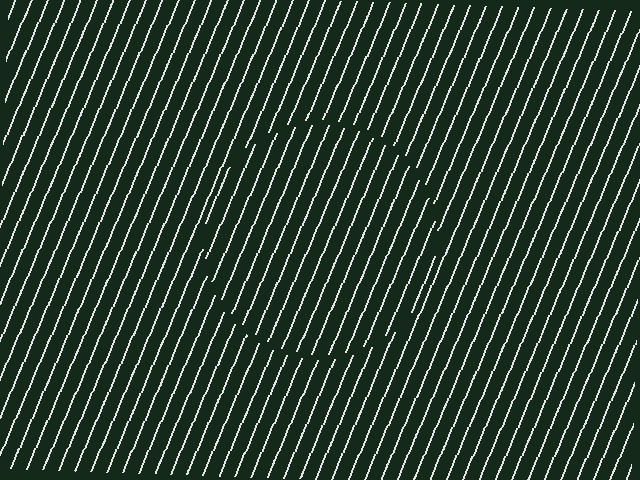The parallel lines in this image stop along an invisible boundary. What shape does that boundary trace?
An illusory circle. The interior of the shape contains the same grating, shifted by half a period — the contour is defined by the phase discontinuity where line-ends from the inner and outer gratings abut.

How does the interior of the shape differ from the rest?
The interior of the shape contains the same grating, shifted by half a period — the contour is defined by the phase discontinuity where line-ends from the inner and outer gratings abut.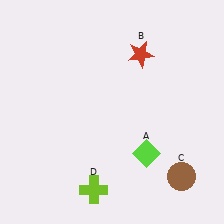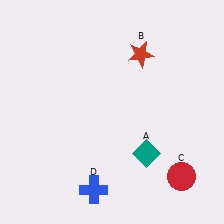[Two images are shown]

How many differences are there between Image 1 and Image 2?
There are 3 differences between the two images.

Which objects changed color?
A changed from lime to teal. C changed from brown to red. D changed from lime to blue.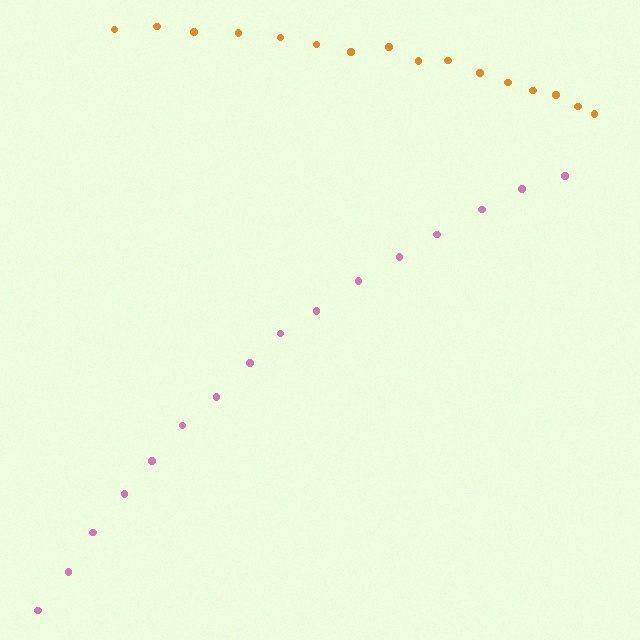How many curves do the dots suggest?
There are 2 distinct paths.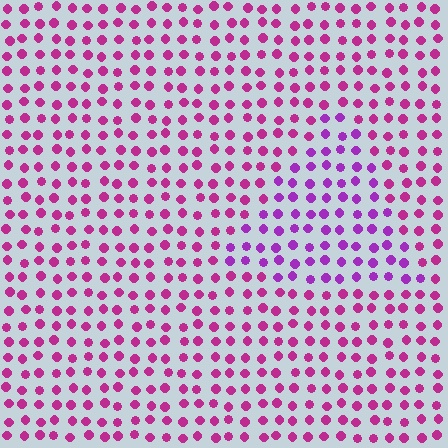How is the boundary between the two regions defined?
The boundary is defined purely by a slight shift in hue (about 30 degrees). Spacing, size, and orientation are identical on both sides.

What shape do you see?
I see a triangle.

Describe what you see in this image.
The image is filled with small magenta elements in a uniform arrangement. A triangle-shaped region is visible where the elements are tinted to a slightly different hue, forming a subtle color boundary.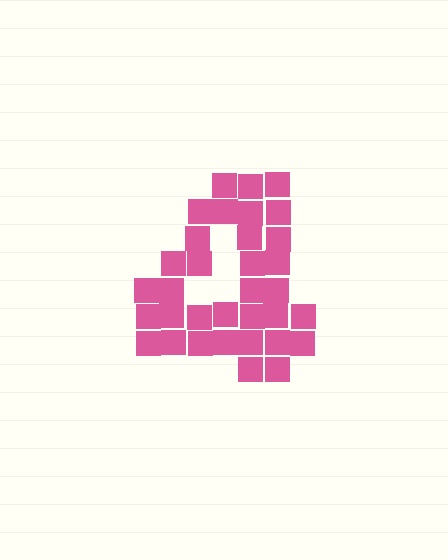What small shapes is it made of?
It is made of small squares.